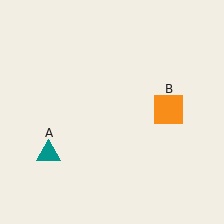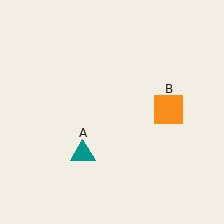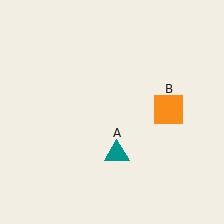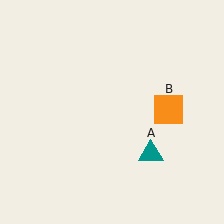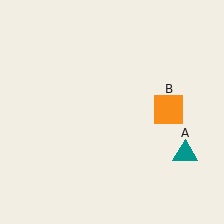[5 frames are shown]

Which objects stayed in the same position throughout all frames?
Orange square (object B) remained stationary.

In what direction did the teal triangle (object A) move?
The teal triangle (object A) moved right.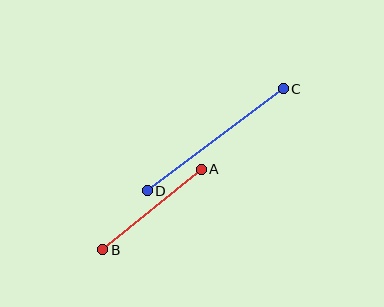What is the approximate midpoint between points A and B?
The midpoint is at approximately (152, 209) pixels.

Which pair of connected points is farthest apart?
Points C and D are farthest apart.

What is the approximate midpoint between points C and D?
The midpoint is at approximately (215, 140) pixels.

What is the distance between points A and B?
The distance is approximately 128 pixels.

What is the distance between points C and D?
The distance is approximately 170 pixels.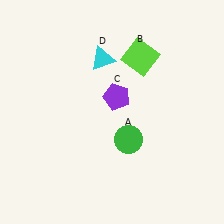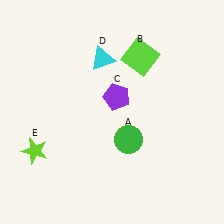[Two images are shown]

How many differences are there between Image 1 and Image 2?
There is 1 difference between the two images.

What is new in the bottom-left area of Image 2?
A lime star (E) was added in the bottom-left area of Image 2.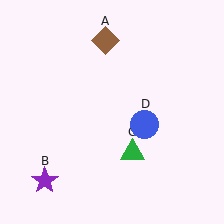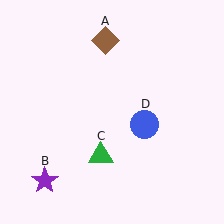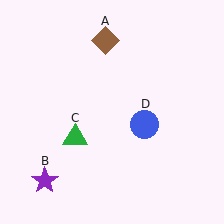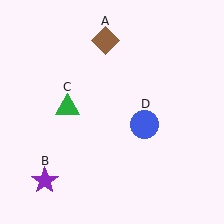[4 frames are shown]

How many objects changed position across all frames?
1 object changed position: green triangle (object C).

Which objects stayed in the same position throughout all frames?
Brown diamond (object A) and purple star (object B) and blue circle (object D) remained stationary.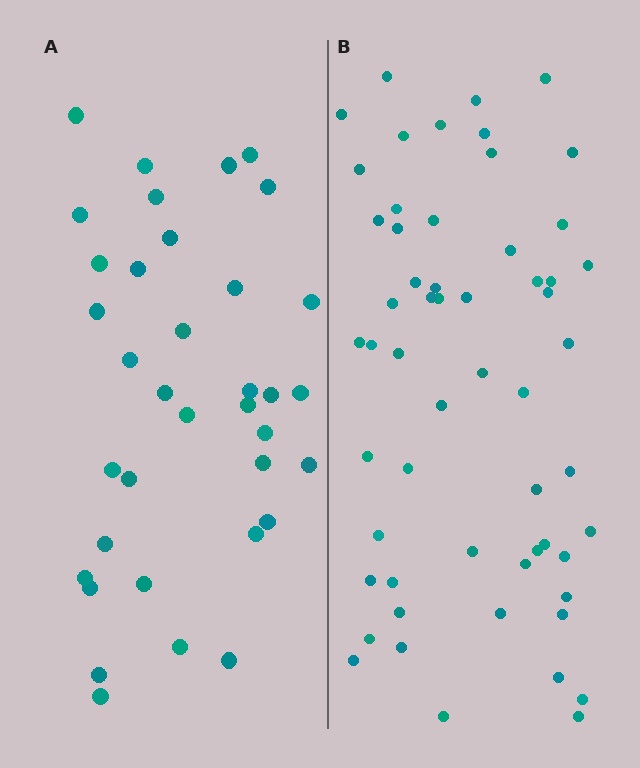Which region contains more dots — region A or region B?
Region B (the right region) has more dots.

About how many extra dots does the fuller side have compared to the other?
Region B has approximately 20 more dots than region A.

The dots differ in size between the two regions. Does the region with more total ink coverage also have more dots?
No. Region A has more total ink coverage because its dots are larger, but region B actually contains more individual dots. Total area can be misleading — the number of items is what matters here.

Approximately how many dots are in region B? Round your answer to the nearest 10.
About 60 dots. (The exact count is 57, which rounds to 60.)